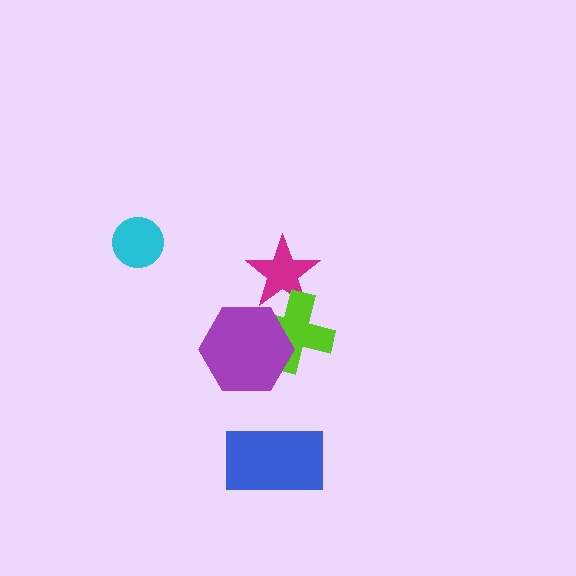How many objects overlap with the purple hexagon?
1 object overlaps with the purple hexagon.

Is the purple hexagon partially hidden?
No, no other shape covers it.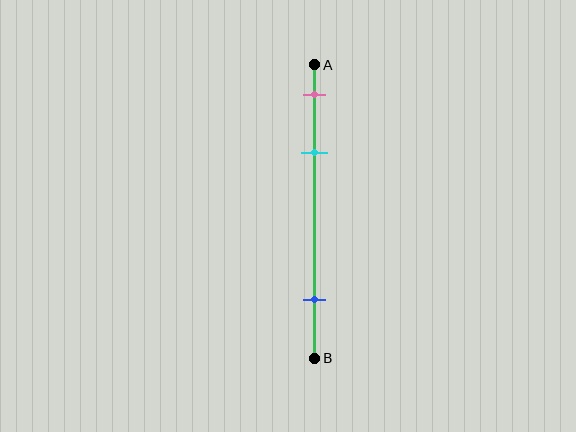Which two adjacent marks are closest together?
The pink and cyan marks are the closest adjacent pair.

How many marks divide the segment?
There are 3 marks dividing the segment.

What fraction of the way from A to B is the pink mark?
The pink mark is approximately 10% (0.1) of the way from A to B.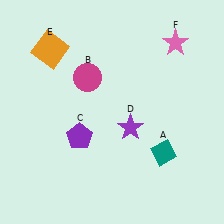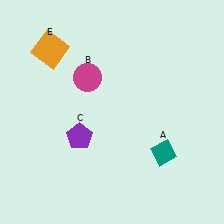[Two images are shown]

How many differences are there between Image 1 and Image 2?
There are 2 differences between the two images.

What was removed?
The pink star (F), the purple star (D) were removed in Image 2.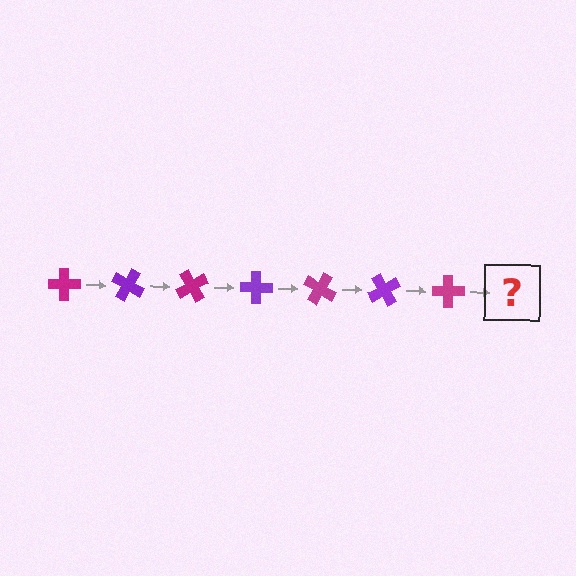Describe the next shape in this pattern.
It should be a purple cross, rotated 210 degrees from the start.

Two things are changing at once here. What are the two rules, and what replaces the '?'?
The two rules are that it rotates 30 degrees each step and the color cycles through magenta and purple. The '?' should be a purple cross, rotated 210 degrees from the start.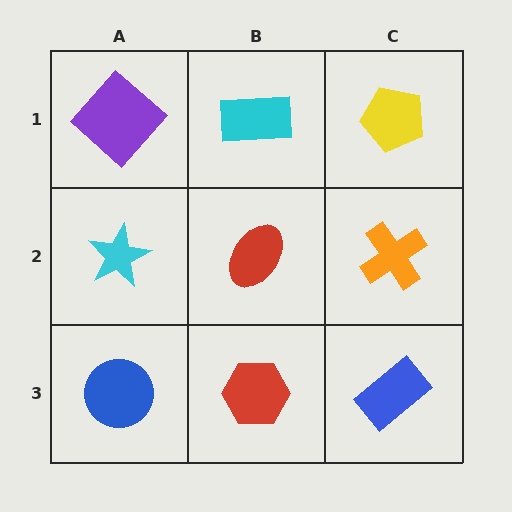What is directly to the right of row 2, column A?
A red ellipse.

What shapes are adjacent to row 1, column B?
A red ellipse (row 2, column B), a purple diamond (row 1, column A), a yellow pentagon (row 1, column C).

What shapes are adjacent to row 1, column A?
A cyan star (row 2, column A), a cyan rectangle (row 1, column B).